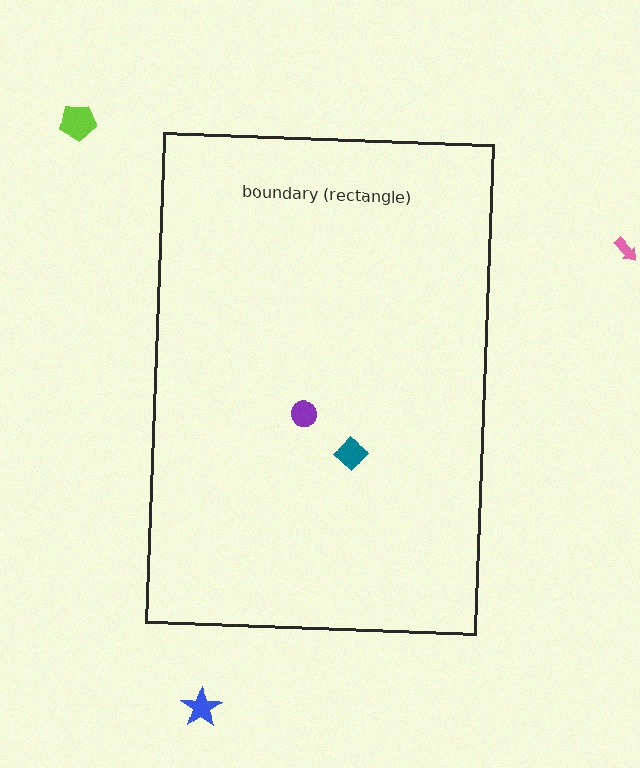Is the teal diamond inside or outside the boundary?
Inside.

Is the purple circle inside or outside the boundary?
Inside.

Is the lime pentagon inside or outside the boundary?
Outside.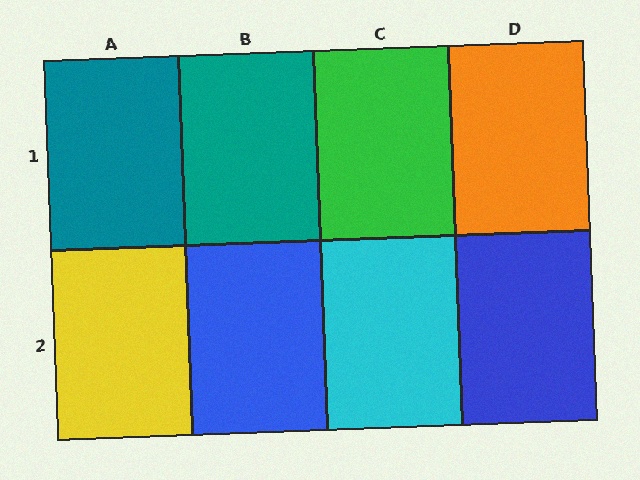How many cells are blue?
2 cells are blue.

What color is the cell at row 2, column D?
Blue.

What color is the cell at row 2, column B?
Blue.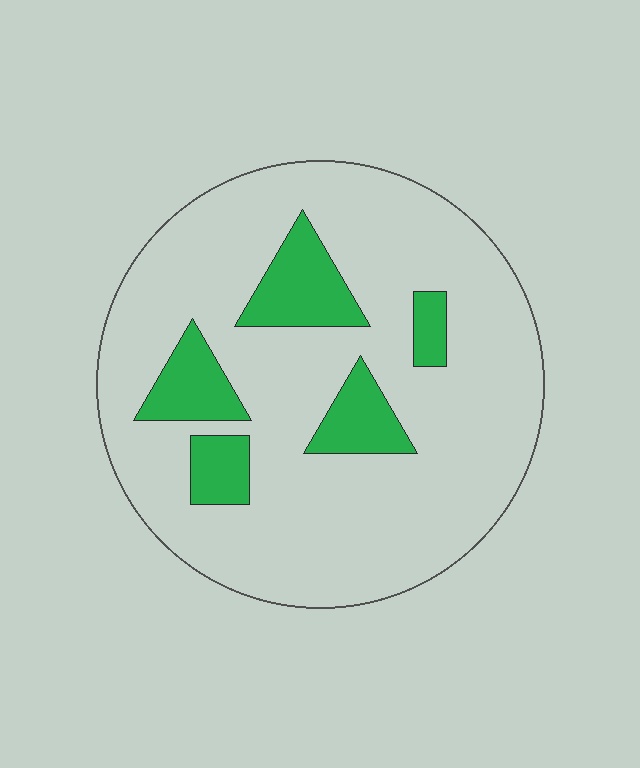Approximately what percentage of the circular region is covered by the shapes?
Approximately 15%.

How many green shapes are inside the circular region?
5.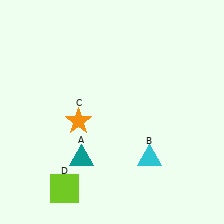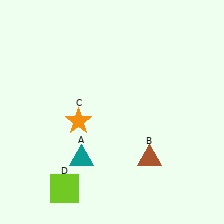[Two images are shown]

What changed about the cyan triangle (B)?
In Image 1, B is cyan. In Image 2, it changed to brown.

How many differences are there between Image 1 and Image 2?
There is 1 difference between the two images.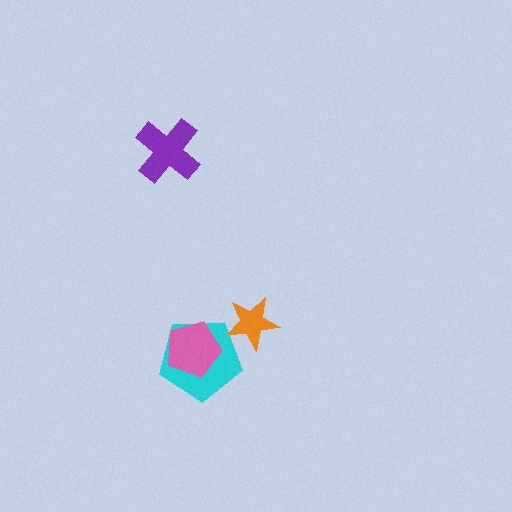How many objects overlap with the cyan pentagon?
2 objects overlap with the cyan pentagon.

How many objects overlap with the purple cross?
0 objects overlap with the purple cross.